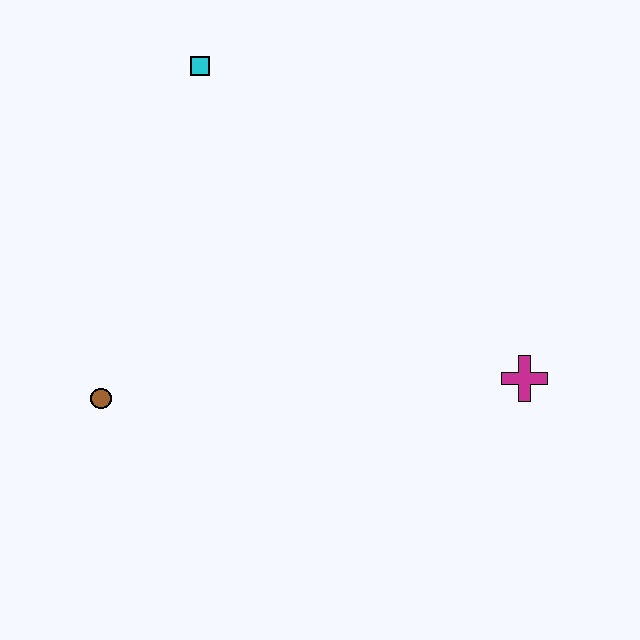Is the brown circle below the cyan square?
Yes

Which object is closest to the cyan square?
The brown circle is closest to the cyan square.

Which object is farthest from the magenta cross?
The cyan square is farthest from the magenta cross.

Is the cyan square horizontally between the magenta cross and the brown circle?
Yes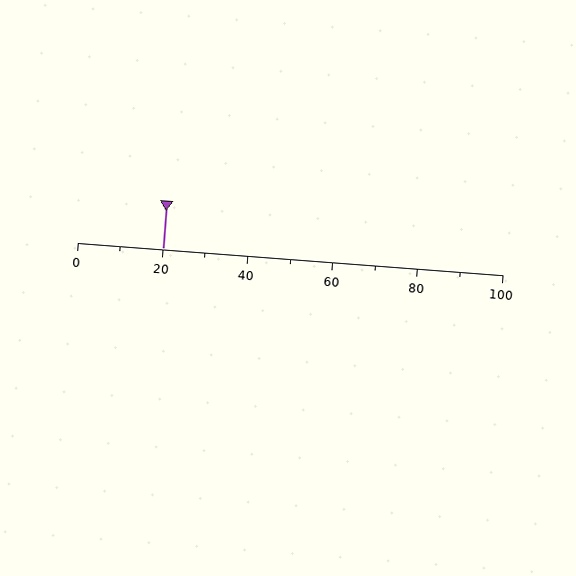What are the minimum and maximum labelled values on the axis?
The axis runs from 0 to 100.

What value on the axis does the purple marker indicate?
The marker indicates approximately 20.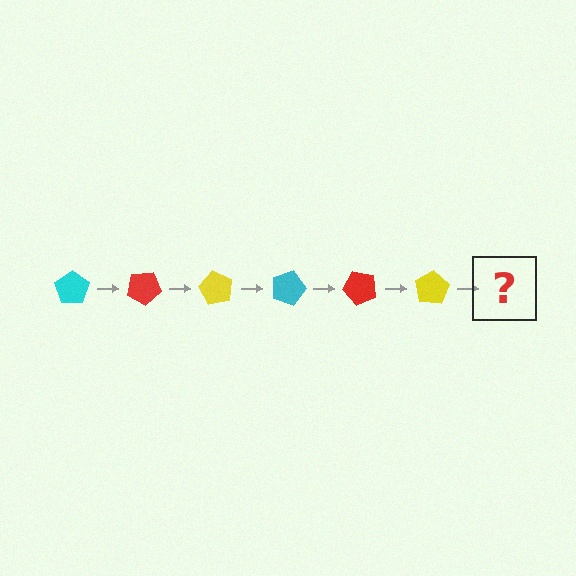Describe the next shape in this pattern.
It should be a cyan pentagon, rotated 180 degrees from the start.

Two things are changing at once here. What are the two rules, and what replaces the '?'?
The two rules are that it rotates 30 degrees each step and the color cycles through cyan, red, and yellow. The '?' should be a cyan pentagon, rotated 180 degrees from the start.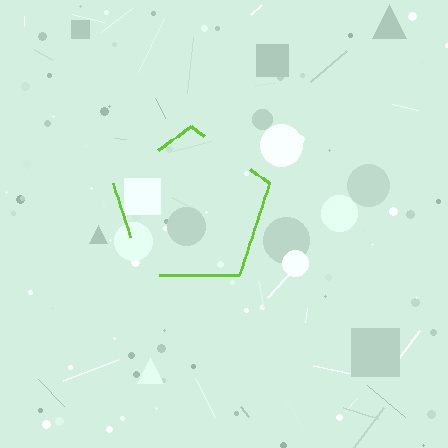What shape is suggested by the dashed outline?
The dashed outline suggests a pentagon.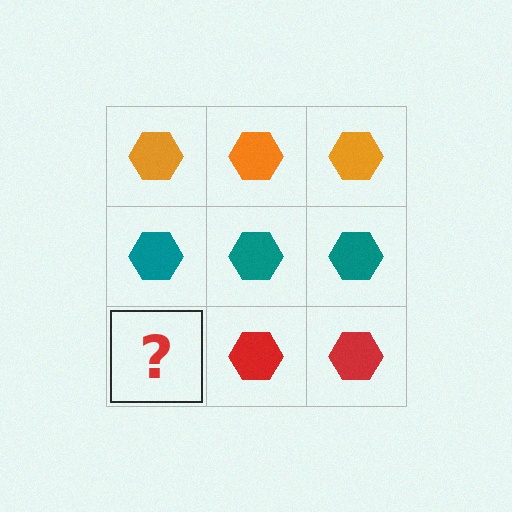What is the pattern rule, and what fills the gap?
The rule is that each row has a consistent color. The gap should be filled with a red hexagon.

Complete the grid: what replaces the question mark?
The question mark should be replaced with a red hexagon.